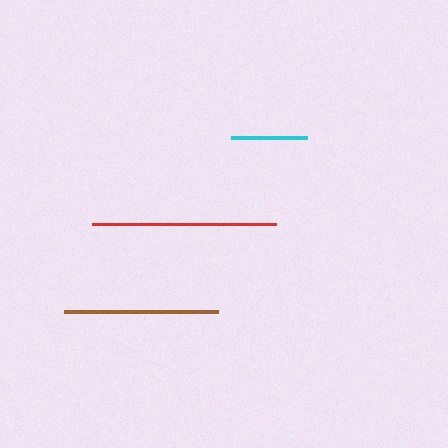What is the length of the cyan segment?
The cyan segment is approximately 76 pixels long.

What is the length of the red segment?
The red segment is approximately 183 pixels long.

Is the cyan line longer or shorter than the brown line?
The brown line is longer than the cyan line.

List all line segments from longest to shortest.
From longest to shortest: red, brown, cyan.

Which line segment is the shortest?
The cyan line is the shortest at approximately 76 pixels.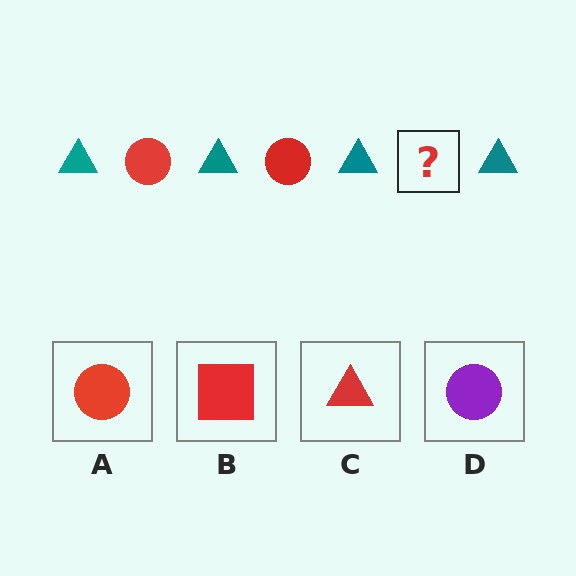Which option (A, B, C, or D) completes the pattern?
A.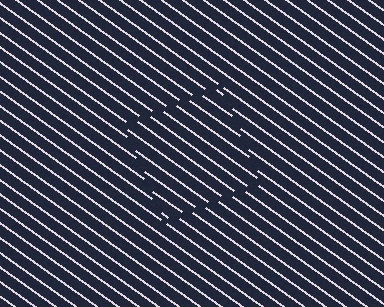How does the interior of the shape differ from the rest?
The interior of the shape contains the same grating, shifted by half a period — the contour is defined by the phase discontinuity where line-ends from the inner and outer gratings abut.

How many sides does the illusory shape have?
4 sides — the line-ends trace a square.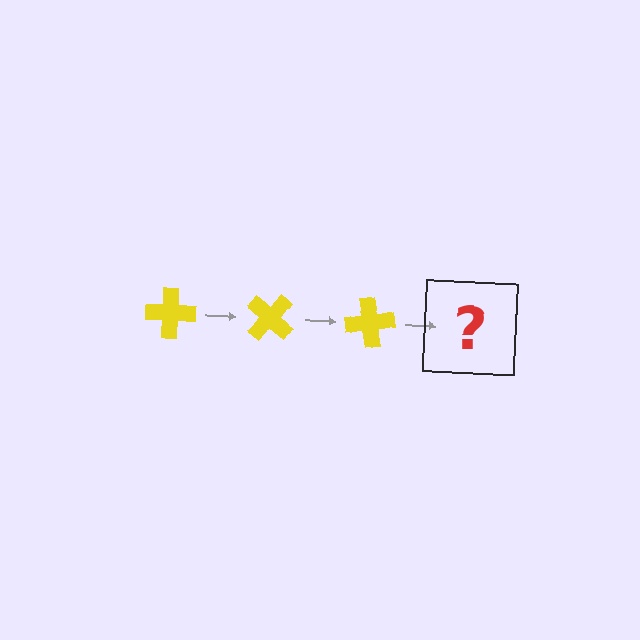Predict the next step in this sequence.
The next step is a yellow cross rotated 120 degrees.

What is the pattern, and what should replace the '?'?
The pattern is that the cross rotates 40 degrees each step. The '?' should be a yellow cross rotated 120 degrees.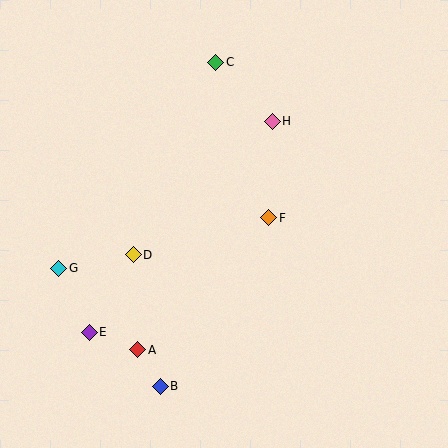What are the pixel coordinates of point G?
Point G is at (59, 268).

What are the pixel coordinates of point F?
Point F is at (269, 218).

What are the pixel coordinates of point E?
Point E is at (89, 332).